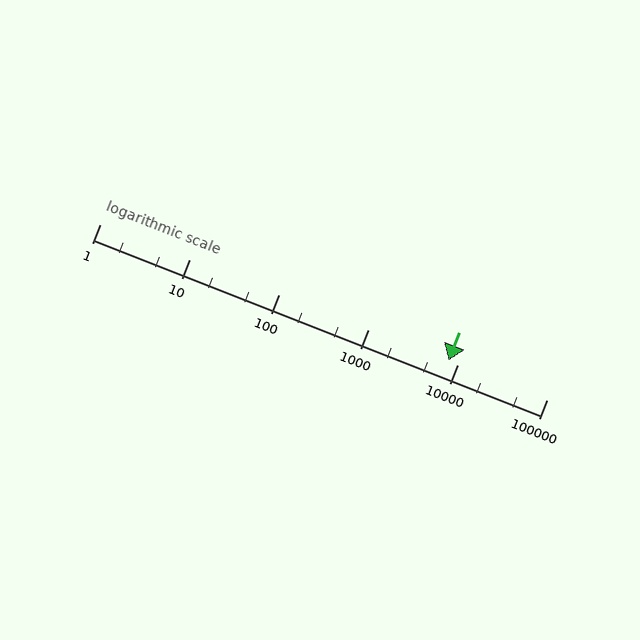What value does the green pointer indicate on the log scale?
The pointer indicates approximately 7900.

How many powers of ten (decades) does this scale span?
The scale spans 5 decades, from 1 to 100000.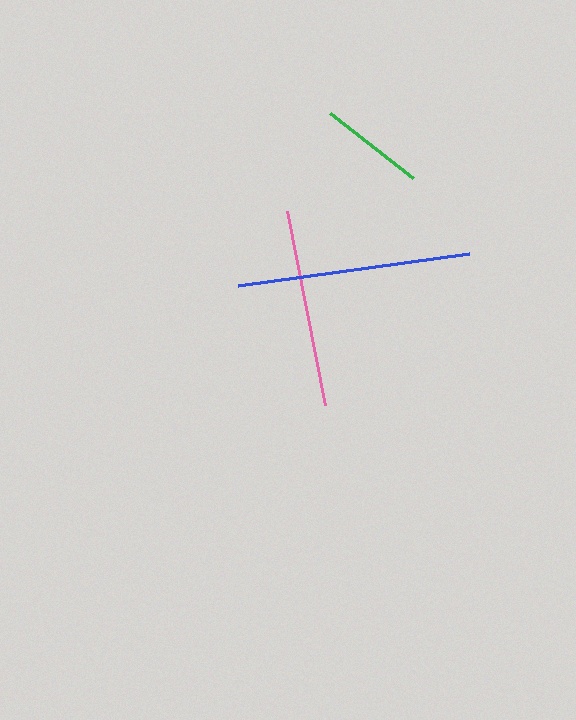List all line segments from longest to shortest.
From longest to shortest: blue, pink, green.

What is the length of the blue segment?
The blue segment is approximately 234 pixels long.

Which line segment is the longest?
The blue line is the longest at approximately 234 pixels.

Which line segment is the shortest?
The green line is the shortest at approximately 106 pixels.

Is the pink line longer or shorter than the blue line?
The blue line is longer than the pink line.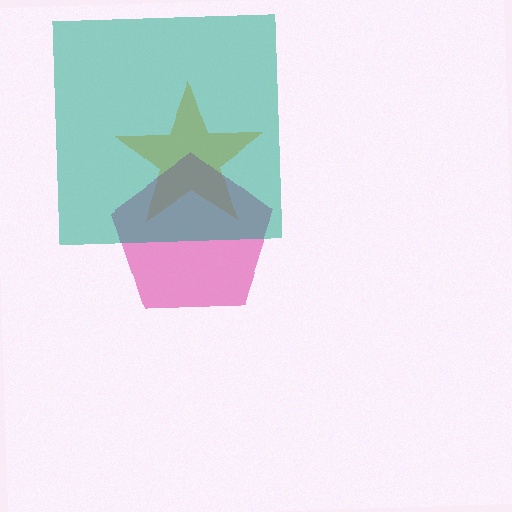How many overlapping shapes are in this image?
There are 3 overlapping shapes in the image.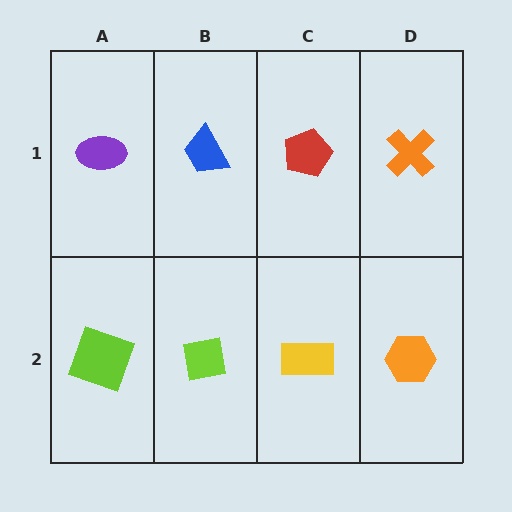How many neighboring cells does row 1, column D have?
2.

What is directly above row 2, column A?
A purple ellipse.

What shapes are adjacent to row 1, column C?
A yellow rectangle (row 2, column C), a blue trapezoid (row 1, column B), an orange cross (row 1, column D).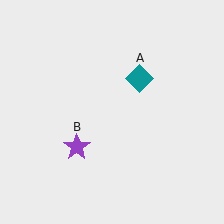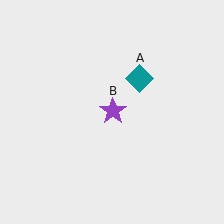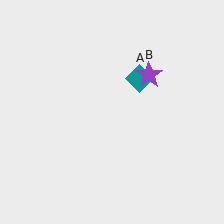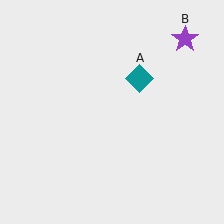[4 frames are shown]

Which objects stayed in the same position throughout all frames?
Teal diamond (object A) remained stationary.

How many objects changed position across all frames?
1 object changed position: purple star (object B).